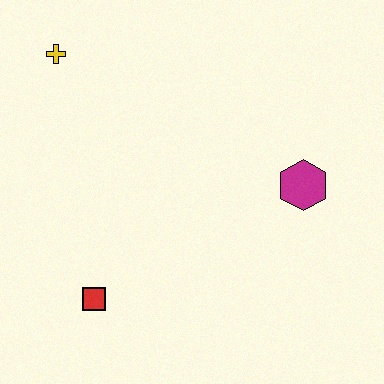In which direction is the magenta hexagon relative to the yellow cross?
The magenta hexagon is to the right of the yellow cross.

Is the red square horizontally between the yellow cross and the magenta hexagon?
Yes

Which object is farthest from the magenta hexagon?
The yellow cross is farthest from the magenta hexagon.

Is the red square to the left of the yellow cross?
No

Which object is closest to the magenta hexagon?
The red square is closest to the magenta hexagon.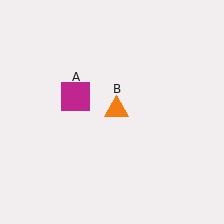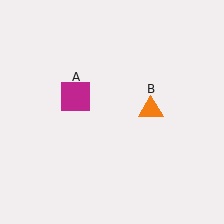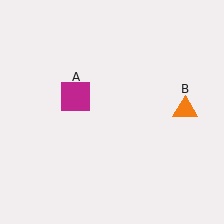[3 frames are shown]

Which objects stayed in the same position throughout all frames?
Magenta square (object A) remained stationary.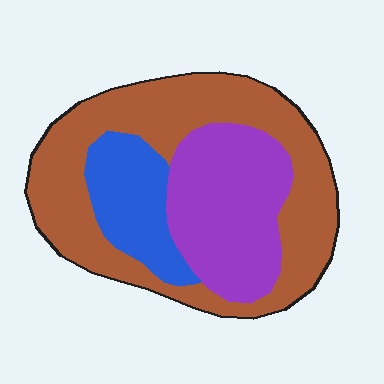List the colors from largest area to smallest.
From largest to smallest: brown, purple, blue.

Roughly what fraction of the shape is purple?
Purple takes up between a sixth and a third of the shape.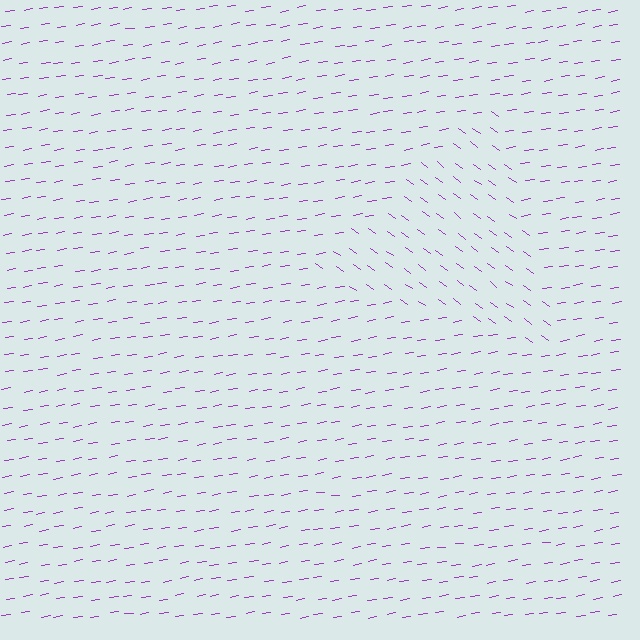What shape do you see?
I see a triangle.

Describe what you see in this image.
The image is filled with small purple line segments. A triangle region in the image has lines oriented differently from the surrounding lines, creating a visible texture boundary.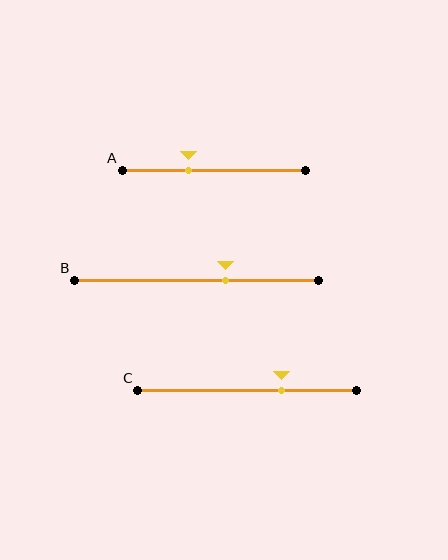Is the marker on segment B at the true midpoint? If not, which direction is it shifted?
No, the marker on segment B is shifted to the right by about 12% of the segment length.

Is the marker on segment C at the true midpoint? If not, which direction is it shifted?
No, the marker on segment C is shifted to the right by about 16% of the segment length.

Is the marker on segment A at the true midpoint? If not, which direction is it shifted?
No, the marker on segment A is shifted to the left by about 14% of the segment length.